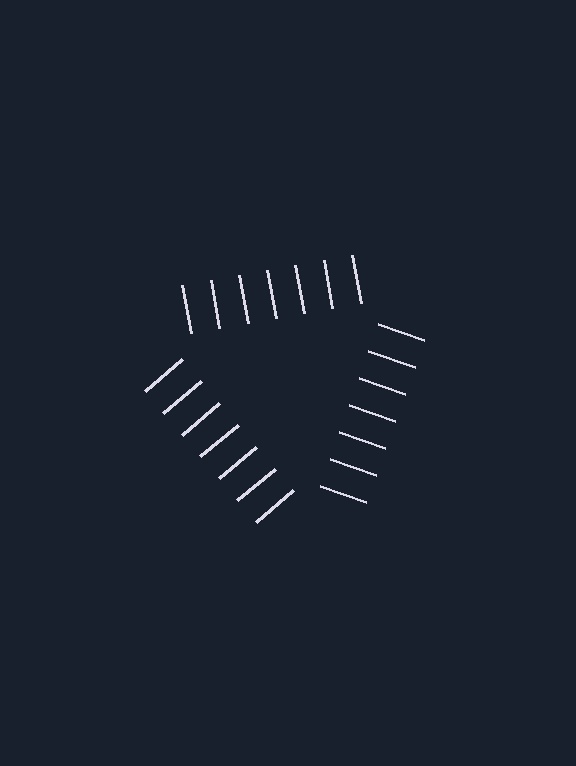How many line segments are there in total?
21 — 7 along each of the 3 edges.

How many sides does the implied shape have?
3 sides — the line-ends trace a triangle.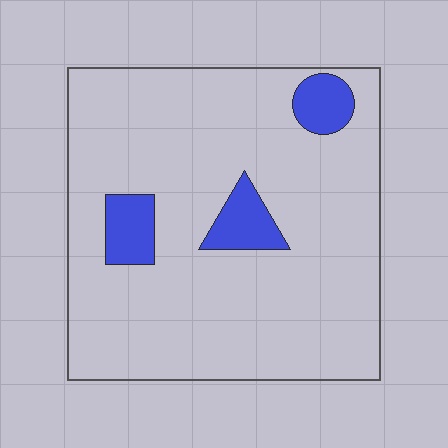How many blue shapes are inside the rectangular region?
3.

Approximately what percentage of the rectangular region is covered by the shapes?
Approximately 10%.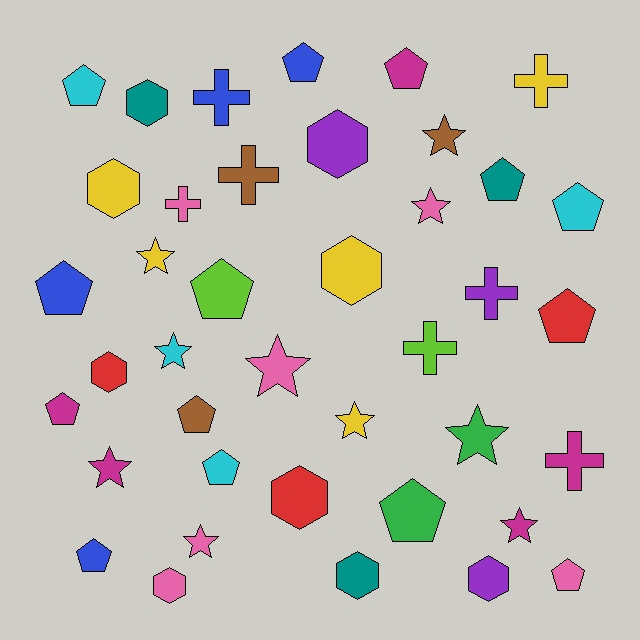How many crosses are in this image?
There are 7 crosses.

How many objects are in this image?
There are 40 objects.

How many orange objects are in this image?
There are no orange objects.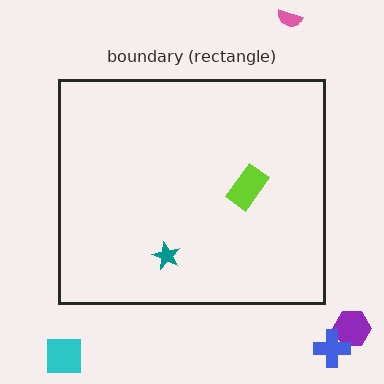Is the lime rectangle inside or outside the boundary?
Inside.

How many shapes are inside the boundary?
2 inside, 4 outside.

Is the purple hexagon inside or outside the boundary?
Outside.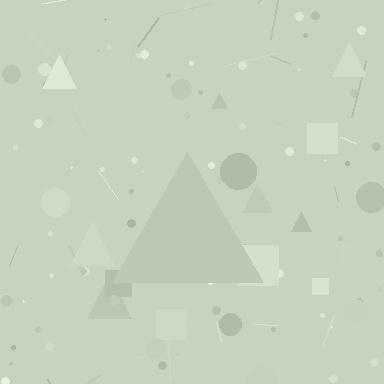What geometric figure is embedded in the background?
A triangle is embedded in the background.